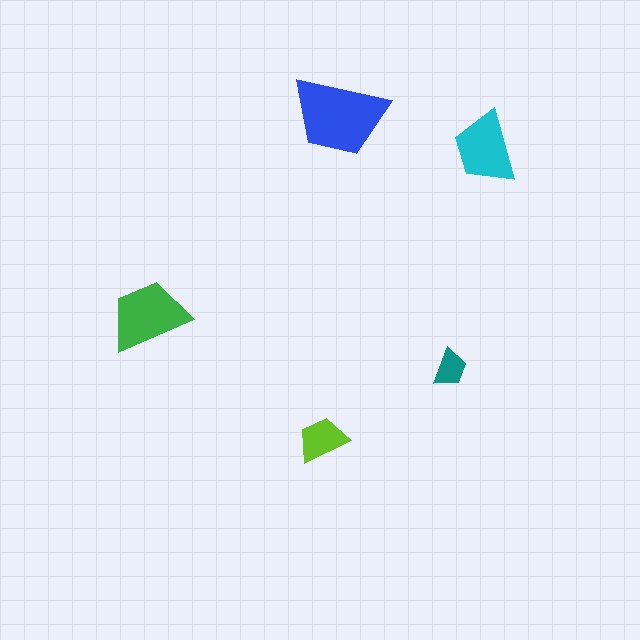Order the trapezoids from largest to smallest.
the blue one, the green one, the cyan one, the lime one, the teal one.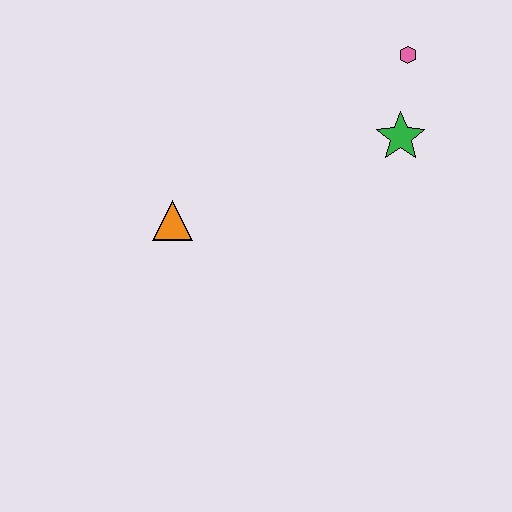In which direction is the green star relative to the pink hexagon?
The green star is below the pink hexagon.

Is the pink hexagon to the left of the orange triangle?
No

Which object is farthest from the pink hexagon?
The orange triangle is farthest from the pink hexagon.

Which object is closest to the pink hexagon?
The green star is closest to the pink hexagon.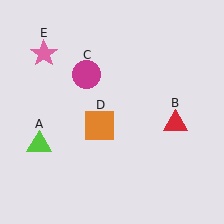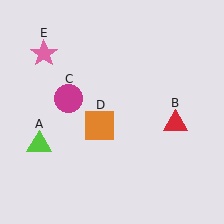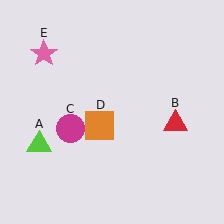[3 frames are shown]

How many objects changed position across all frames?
1 object changed position: magenta circle (object C).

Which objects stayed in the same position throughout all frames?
Lime triangle (object A) and red triangle (object B) and orange square (object D) and pink star (object E) remained stationary.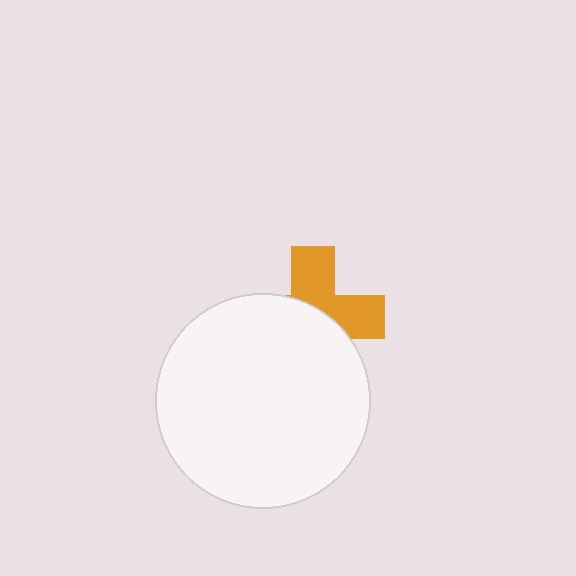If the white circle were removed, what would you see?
You would see the complete orange cross.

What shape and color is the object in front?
The object in front is a white circle.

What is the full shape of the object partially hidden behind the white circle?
The partially hidden object is an orange cross.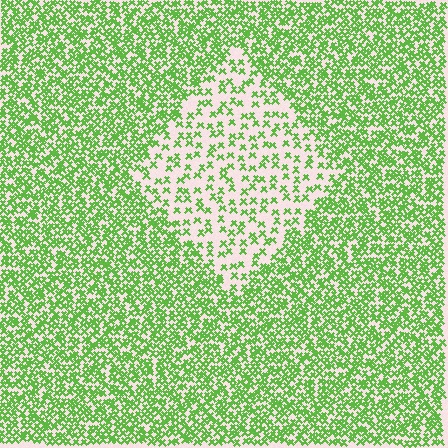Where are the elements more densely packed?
The elements are more densely packed outside the diamond boundary.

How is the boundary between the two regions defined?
The boundary is defined by a change in element density (approximately 2.6x ratio). All elements are the same color, size, and shape.